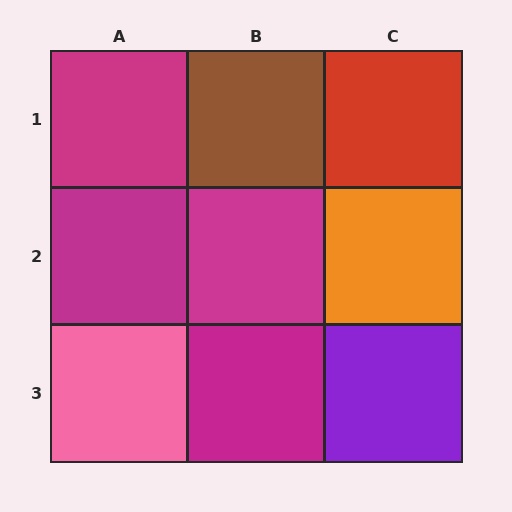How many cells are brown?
1 cell is brown.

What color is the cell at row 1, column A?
Magenta.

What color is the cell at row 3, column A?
Pink.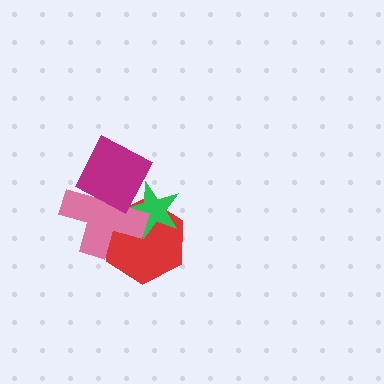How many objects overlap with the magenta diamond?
3 objects overlap with the magenta diamond.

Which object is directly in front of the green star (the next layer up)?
The pink cross is directly in front of the green star.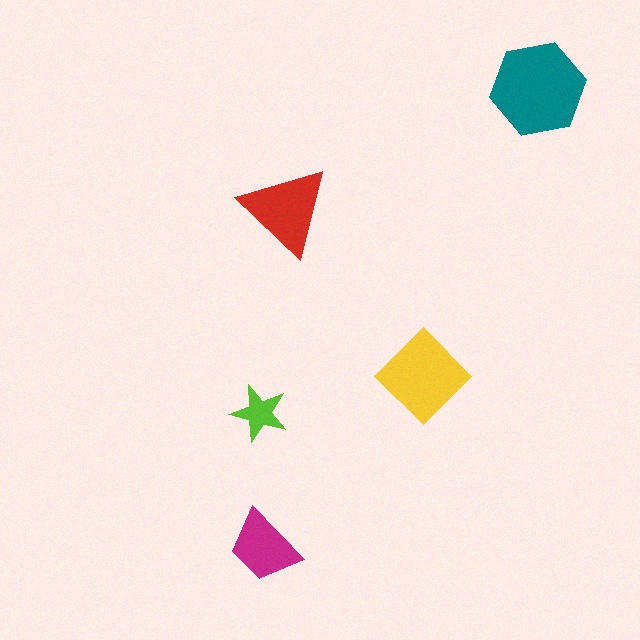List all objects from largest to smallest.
The teal hexagon, the yellow diamond, the red triangle, the magenta trapezoid, the lime star.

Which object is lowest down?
The magenta trapezoid is bottommost.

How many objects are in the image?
There are 5 objects in the image.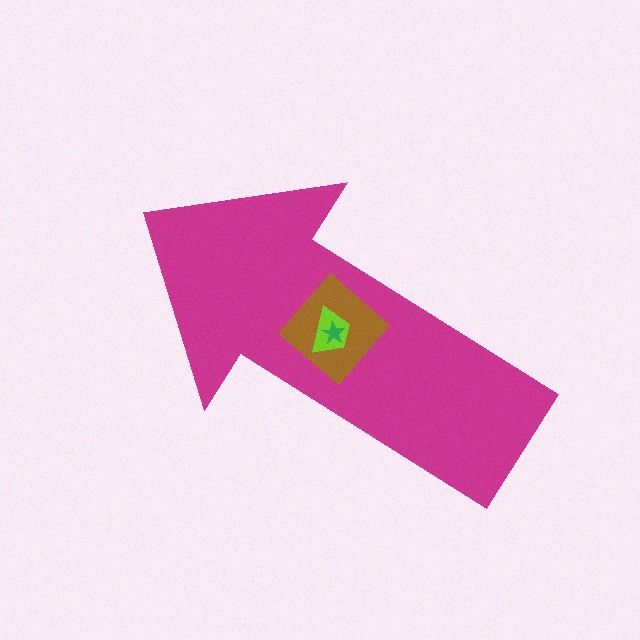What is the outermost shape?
The magenta arrow.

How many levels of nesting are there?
4.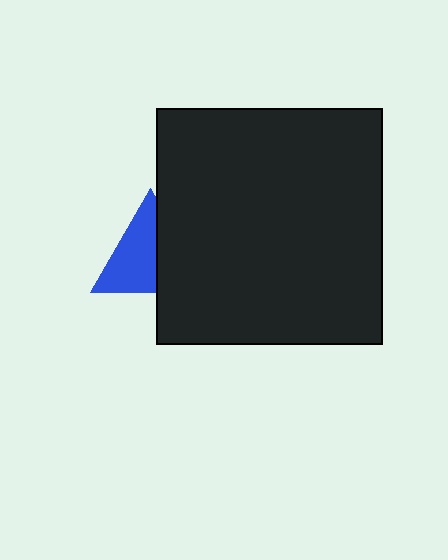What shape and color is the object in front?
The object in front is a black rectangle.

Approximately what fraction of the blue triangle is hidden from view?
Roughly 42% of the blue triangle is hidden behind the black rectangle.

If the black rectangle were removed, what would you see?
You would see the complete blue triangle.